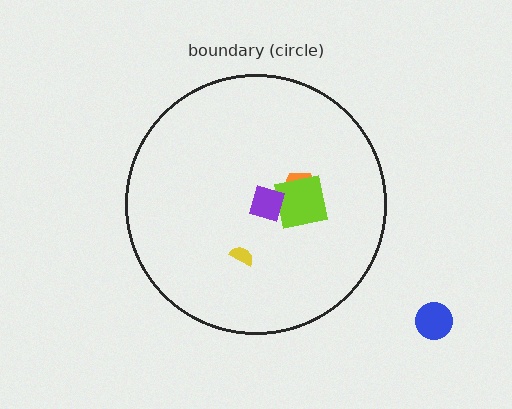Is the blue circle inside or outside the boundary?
Outside.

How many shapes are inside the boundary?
4 inside, 1 outside.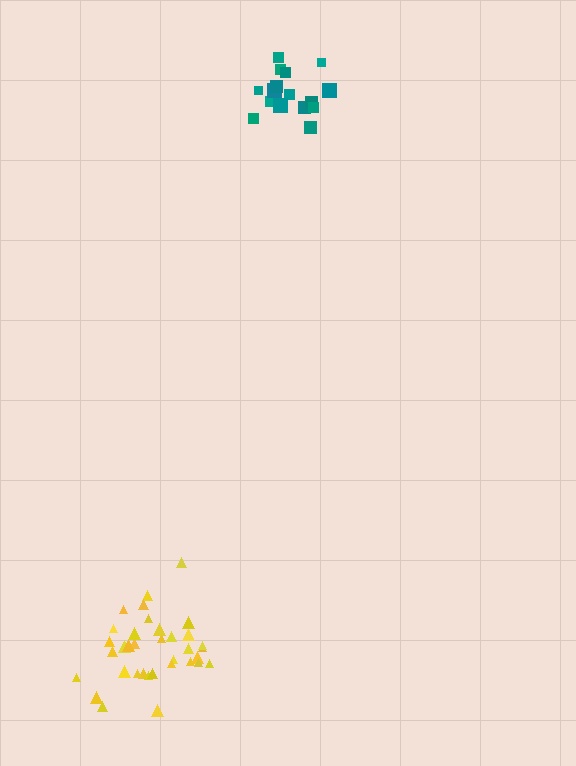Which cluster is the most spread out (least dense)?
Yellow.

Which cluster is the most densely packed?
Teal.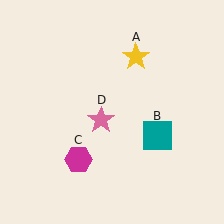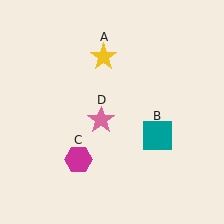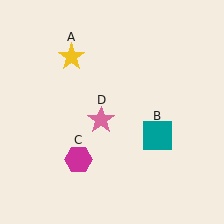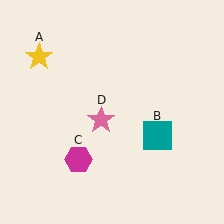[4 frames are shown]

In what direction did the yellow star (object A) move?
The yellow star (object A) moved left.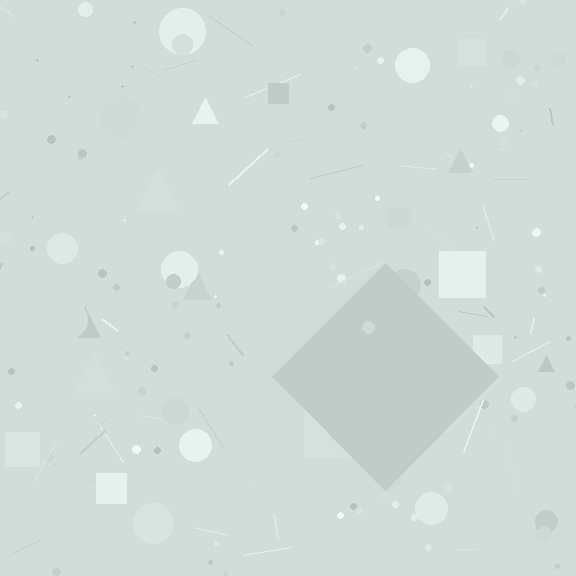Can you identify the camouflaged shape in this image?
The camouflaged shape is a diamond.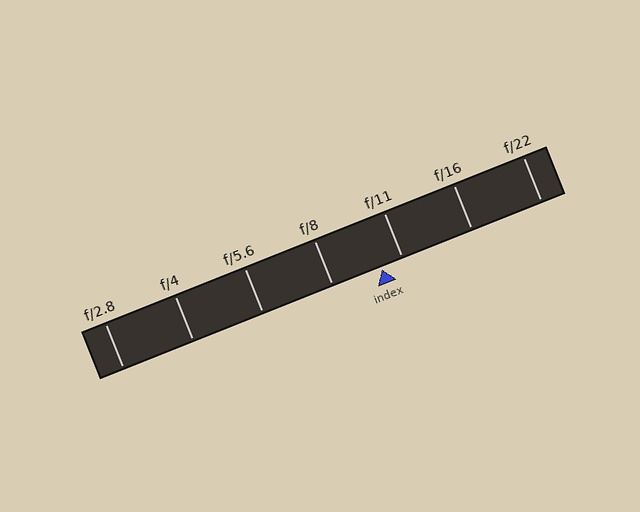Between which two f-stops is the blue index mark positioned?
The index mark is between f/8 and f/11.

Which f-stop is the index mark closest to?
The index mark is closest to f/11.